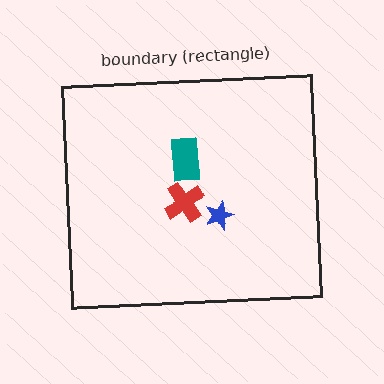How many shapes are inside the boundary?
3 inside, 0 outside.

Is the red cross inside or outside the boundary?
Inside.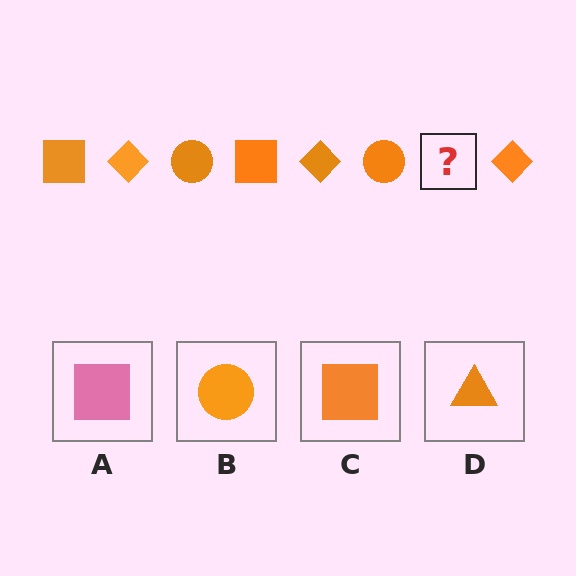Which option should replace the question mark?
Option C.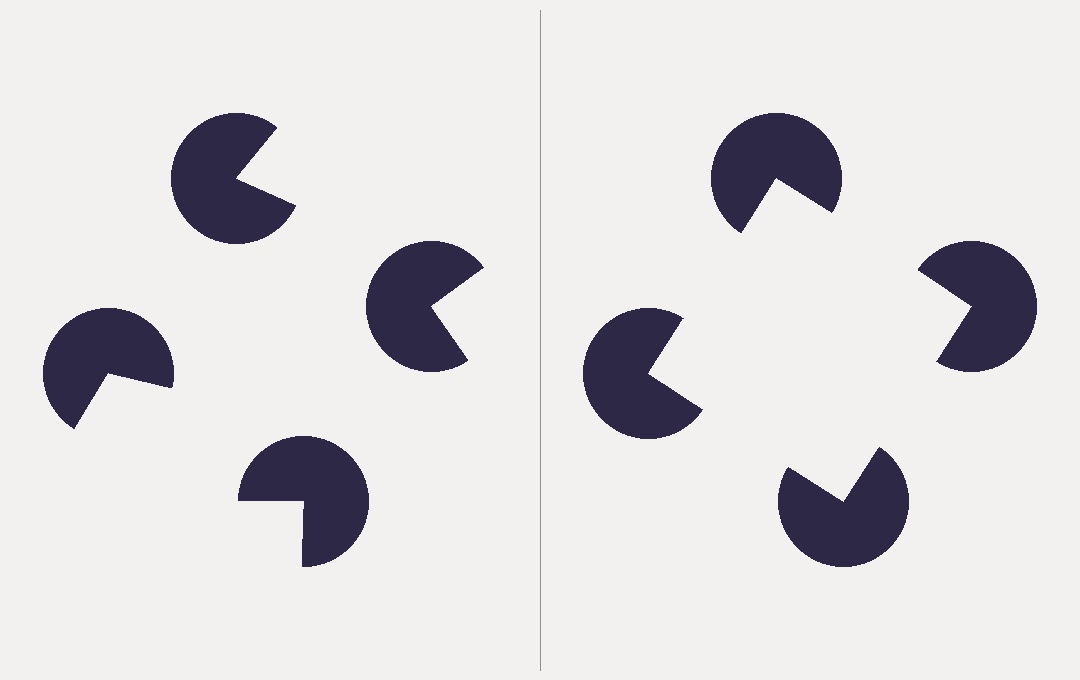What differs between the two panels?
The pac-man discs are positioned identically on both sides; only the wedge orientations differ. On the right they align to a square; on the left they are misaligned.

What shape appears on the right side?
An illusory square.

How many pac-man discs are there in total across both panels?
8 — 4 on each side.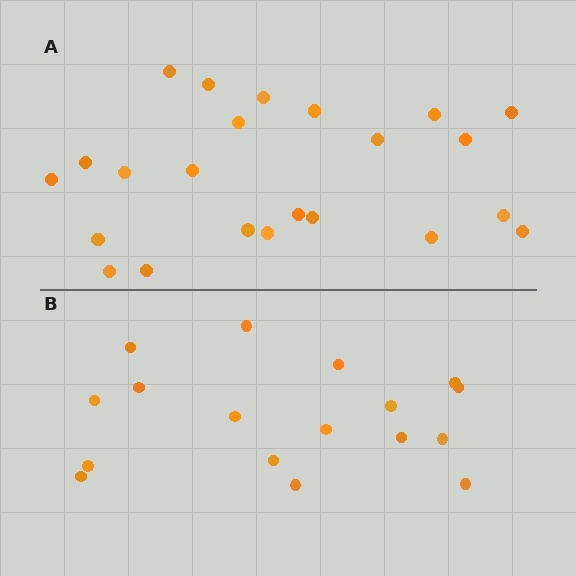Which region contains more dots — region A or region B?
Region A (the top region) has more dots.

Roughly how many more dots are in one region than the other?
Region A has about 6 more dots than region B.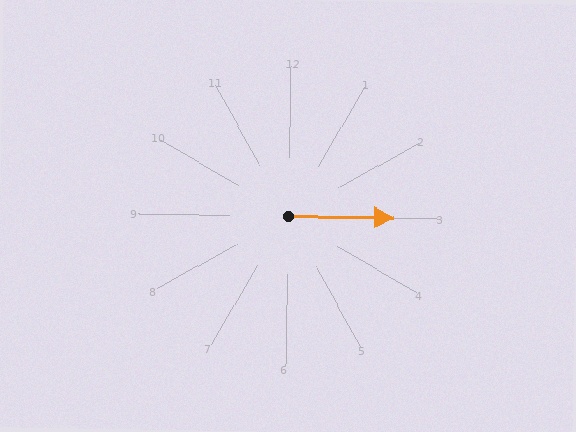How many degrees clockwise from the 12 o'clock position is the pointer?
Approximately 90 degrees.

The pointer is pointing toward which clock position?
Roughly 3 o'clock.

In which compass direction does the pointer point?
East.